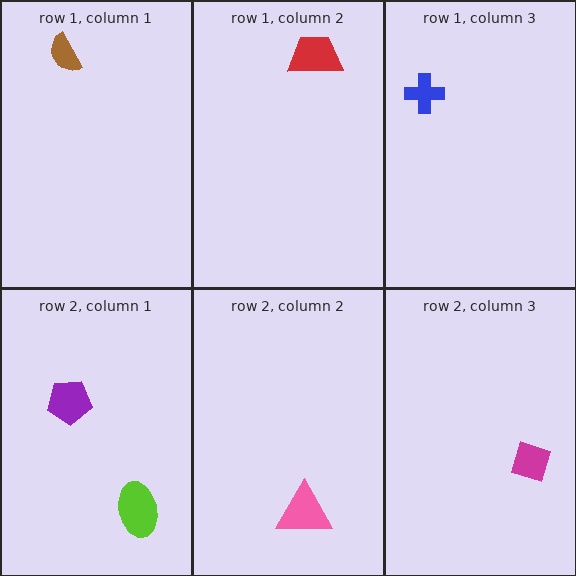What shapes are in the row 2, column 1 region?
The lime ellipse, the purple pentagon.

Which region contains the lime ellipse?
The row 2, column 1 region.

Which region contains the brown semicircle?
The row 1, column 1 region.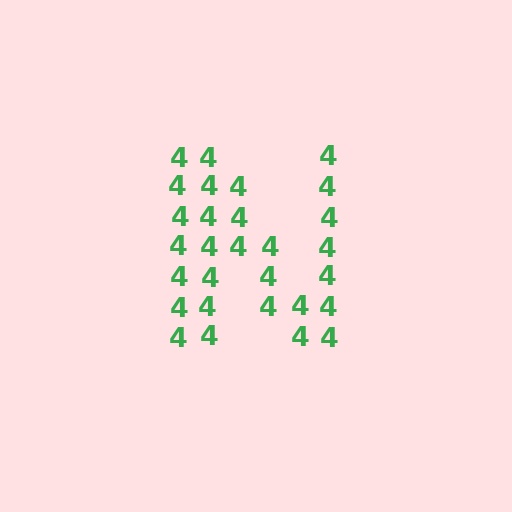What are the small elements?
The small elements are digit 4's.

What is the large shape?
The large shape is the letter N.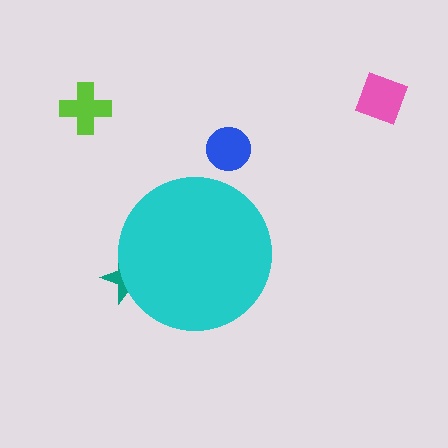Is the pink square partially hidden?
No, the pink square is fully visible.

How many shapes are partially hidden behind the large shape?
1 shape is partially hidden.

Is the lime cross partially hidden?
No, the lime cross is fully visible.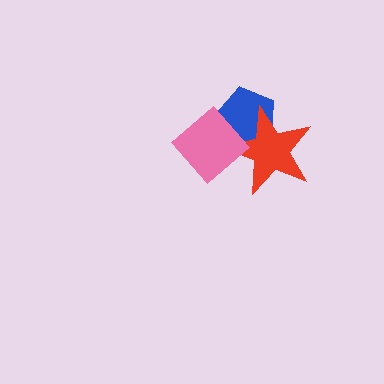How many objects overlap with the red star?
2 objects overlap with the red star.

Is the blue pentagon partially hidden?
Yes, it is partially covered by another shape.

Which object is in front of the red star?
The pink diamond is in front of the red star.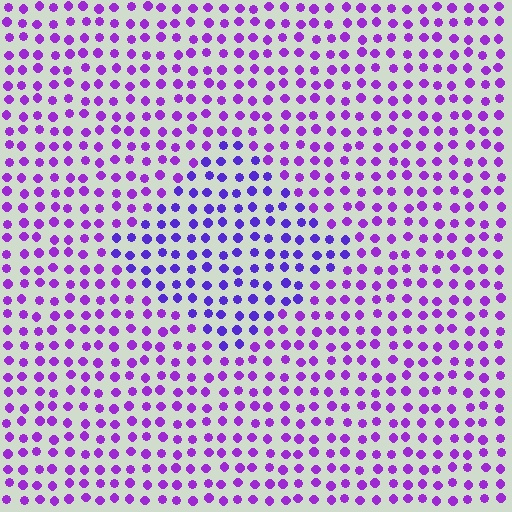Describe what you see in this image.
The image is filled with small purple elements in a uniform arrangement. A diamond-shaped region is visible where the elements are tinted to a slightly different hue, forming a subtle color boundary.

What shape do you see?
I see a diamond.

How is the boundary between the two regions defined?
The boundary is defined purely by a slight shift in hue (about 26 degrees). Spacing, size, and orientation are identical on both sides.